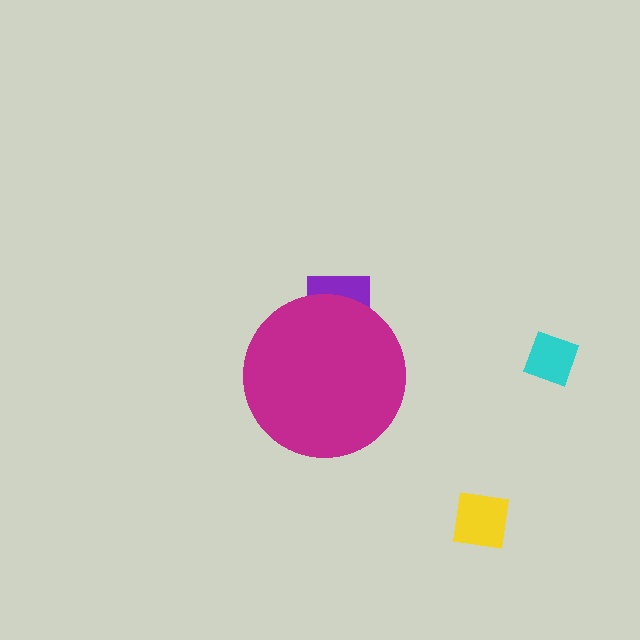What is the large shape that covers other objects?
A magenta circle.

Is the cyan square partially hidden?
No, the cyan square is fully visible.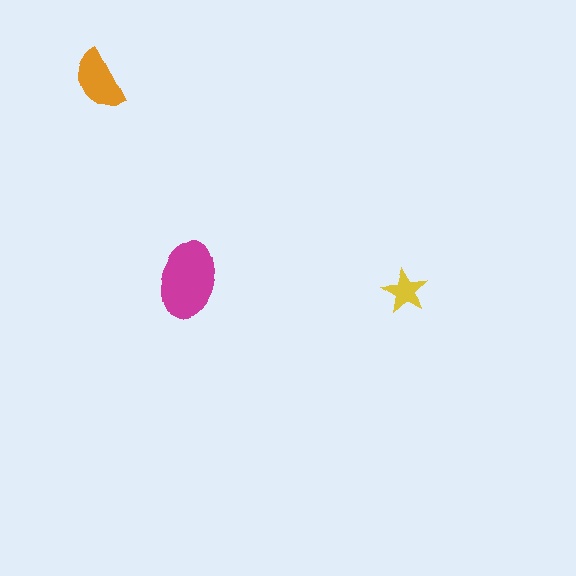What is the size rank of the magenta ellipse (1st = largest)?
1st.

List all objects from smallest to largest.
The yellow star, the orange semicircle, the magenta ellipse.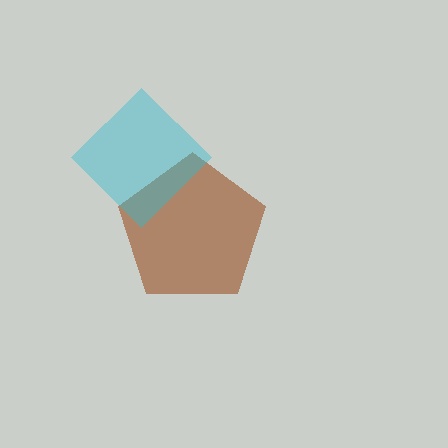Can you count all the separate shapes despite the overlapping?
Yes, there are 2 separate shapes.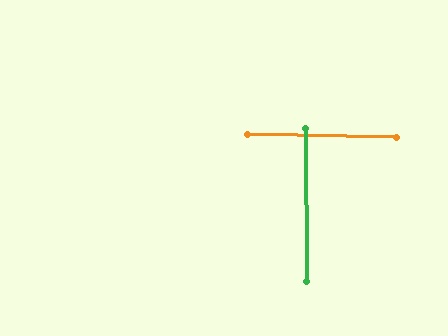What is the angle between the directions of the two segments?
Approximately 88 degrees.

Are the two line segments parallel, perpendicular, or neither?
Perpendicular — they meet at approximately 88°.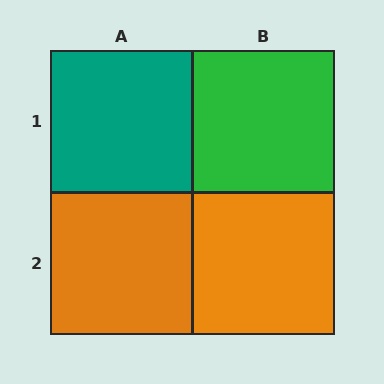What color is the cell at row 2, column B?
Orange.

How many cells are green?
1 cell is green.